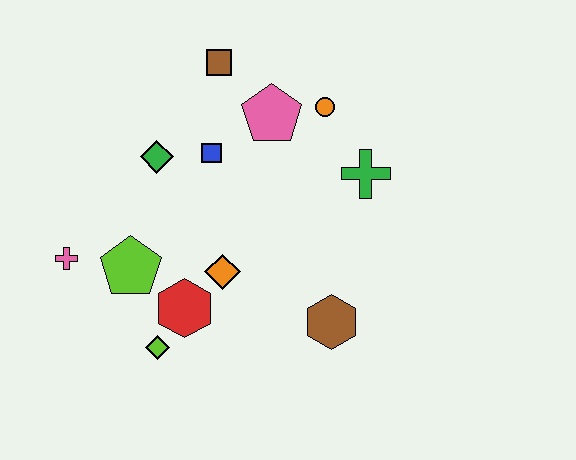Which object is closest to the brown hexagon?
The orange diamond is closest to the brown hexagon.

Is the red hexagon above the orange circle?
No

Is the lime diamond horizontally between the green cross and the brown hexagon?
No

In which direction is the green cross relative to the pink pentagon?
The green cross is to the right of the pink pentagon.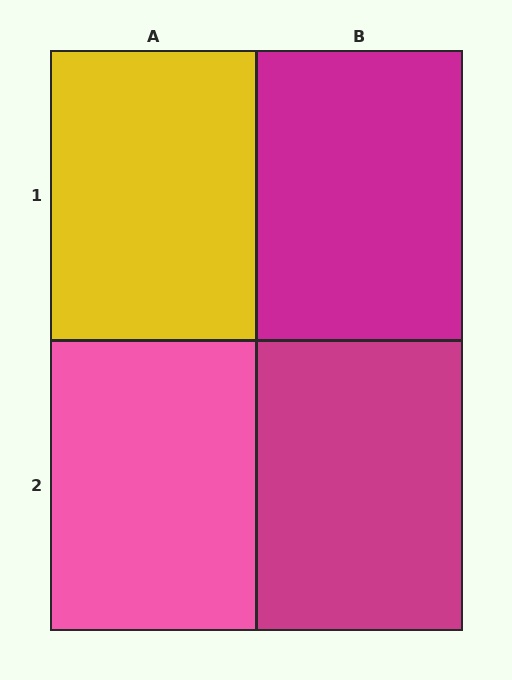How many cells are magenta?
2 cells are magenta.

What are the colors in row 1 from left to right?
Yellow, magenta.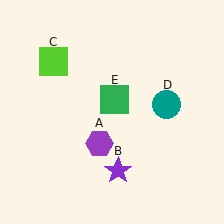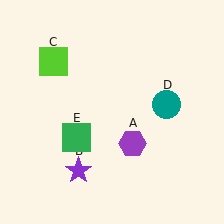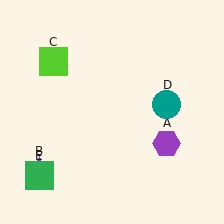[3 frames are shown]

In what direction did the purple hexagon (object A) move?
The purple hexagon (object A) moved right.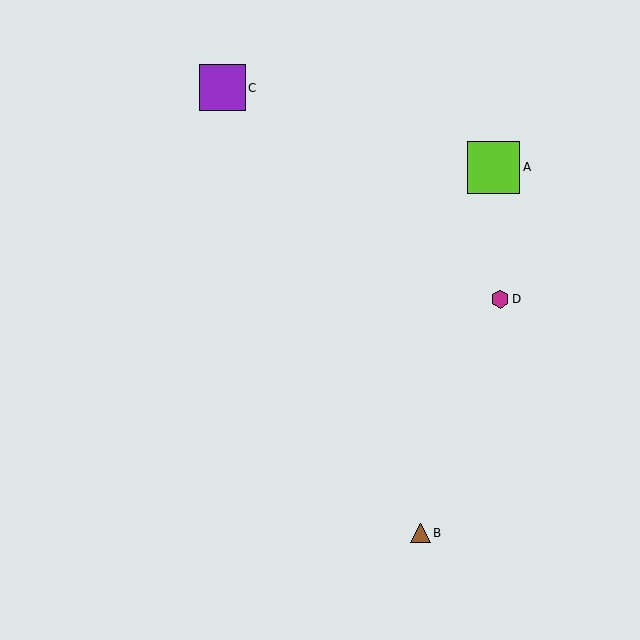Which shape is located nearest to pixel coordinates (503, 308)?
The magenta hexagon (labeled D) at (500, 299) is nearest to that location.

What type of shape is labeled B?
Shape B is a brown triangle.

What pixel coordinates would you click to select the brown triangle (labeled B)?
Click at (420, 533) to select the brown triangle B.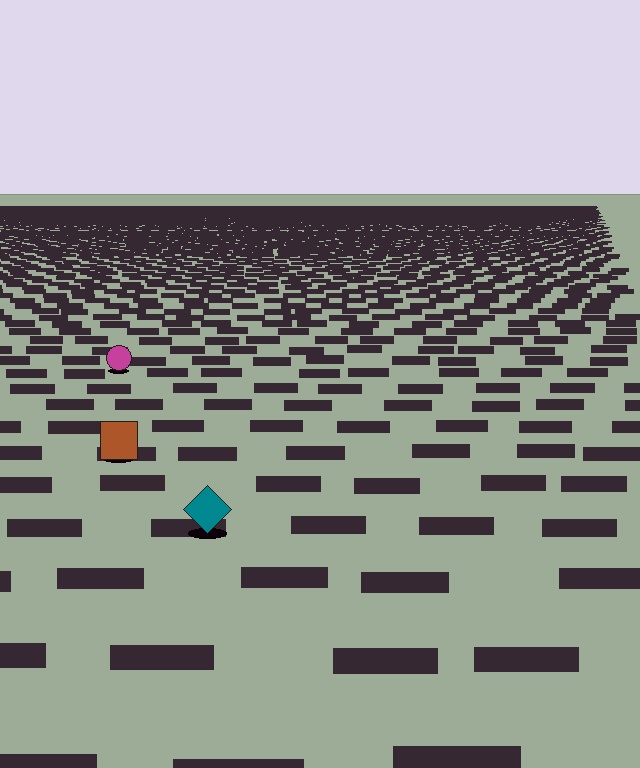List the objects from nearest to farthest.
From nearest to farthest: the teal diamond, the brown square, the magenta circle.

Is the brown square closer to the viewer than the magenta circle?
Yes. The brown square is closer — you can tell from the texture gradient: the ground texture is coarser near it.